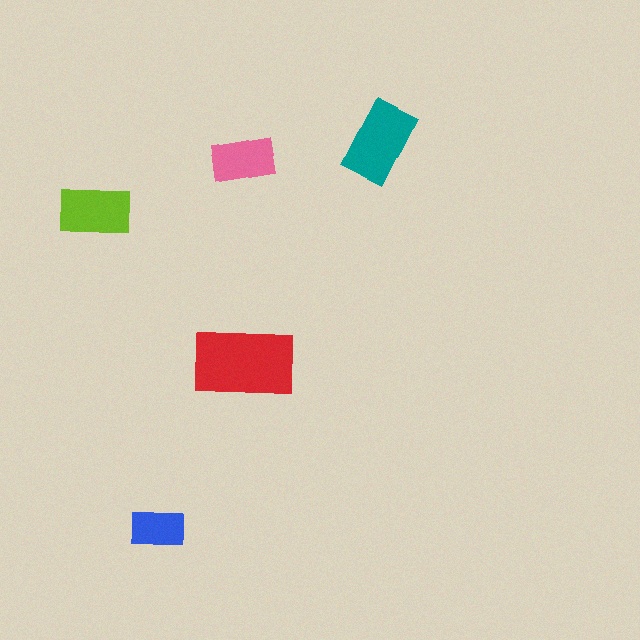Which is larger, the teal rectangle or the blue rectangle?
The teal one.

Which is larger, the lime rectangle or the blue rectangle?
The lime one.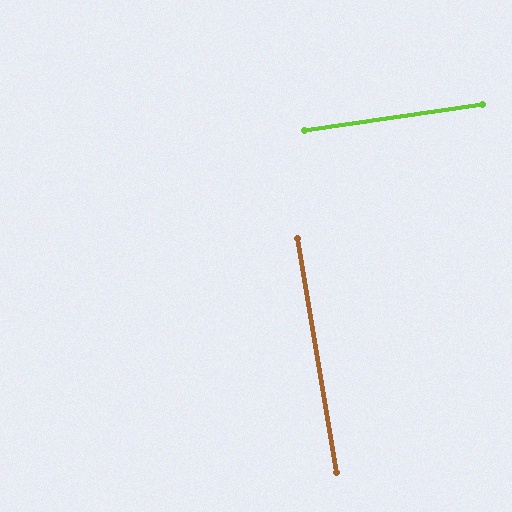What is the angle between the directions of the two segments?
Approximately 89 degrees.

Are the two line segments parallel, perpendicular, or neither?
Perpendicular — they meet at approximately 89°.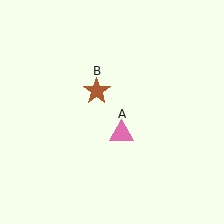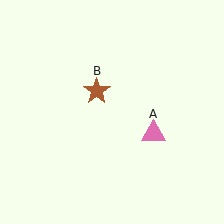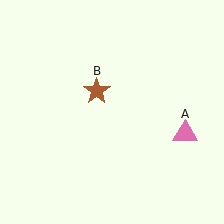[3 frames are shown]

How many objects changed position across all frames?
1 object changed position: pink triangle (object A).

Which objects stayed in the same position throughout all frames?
Brown star (object B) remained stationary.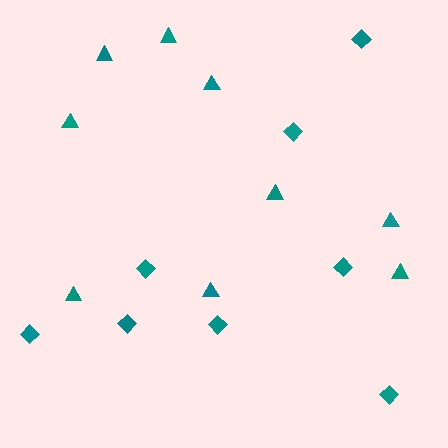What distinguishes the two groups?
There are 2 groups: one group of diamonds (8) and one group of triangles (9).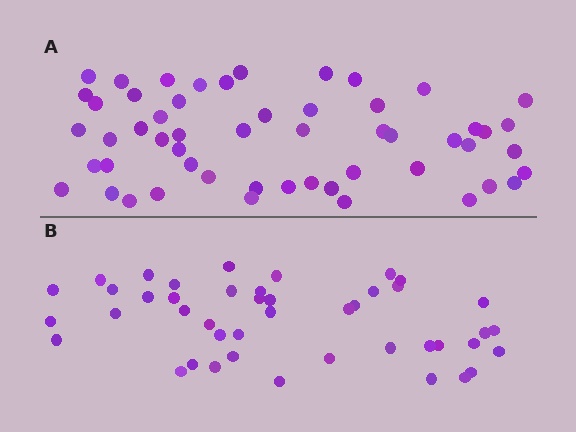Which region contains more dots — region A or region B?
Region A (the top region) has more dots.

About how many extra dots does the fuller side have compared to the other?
Region A has roughly 10 or so more dots than region B.